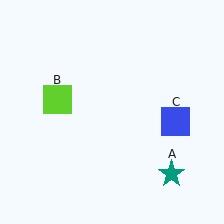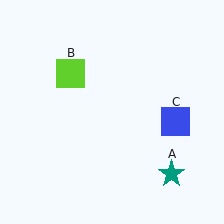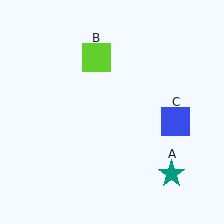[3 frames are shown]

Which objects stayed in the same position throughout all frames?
Teal star (object A) and blue square (object C) remained stationary.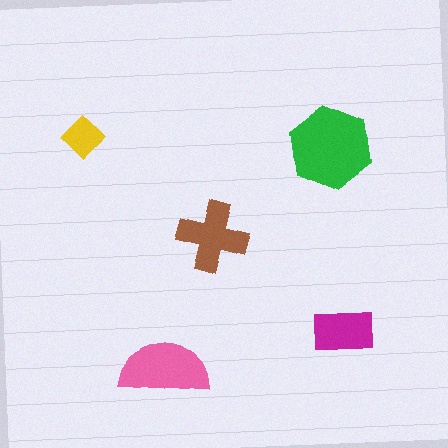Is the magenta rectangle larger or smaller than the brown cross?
Smaller.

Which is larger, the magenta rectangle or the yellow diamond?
The magenta rectangle.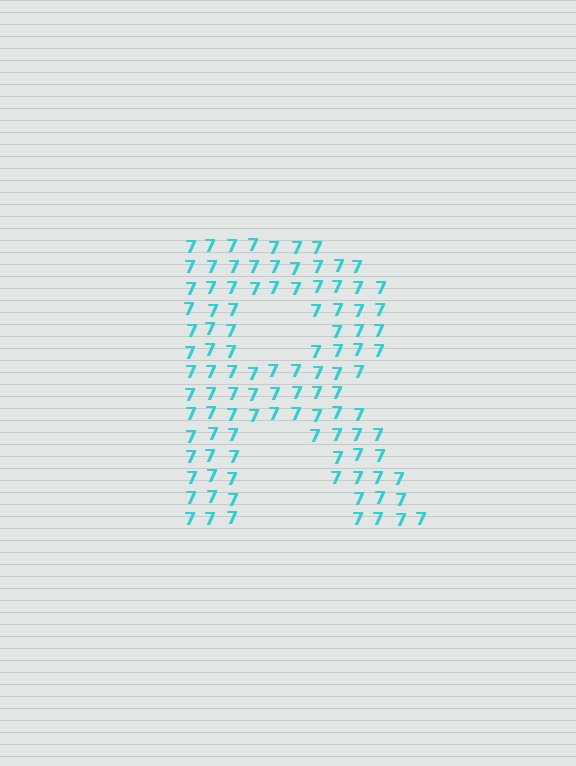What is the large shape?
The large shape is the letter R.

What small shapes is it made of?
It is made of small digit 7's.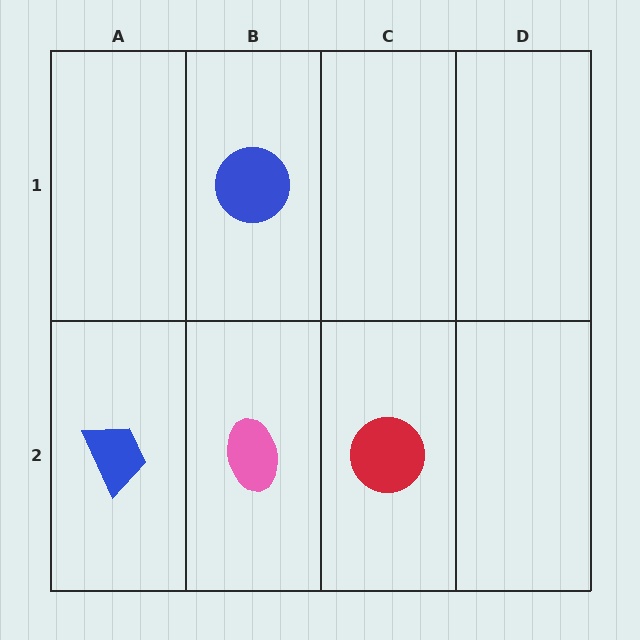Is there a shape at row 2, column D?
No, that cell is empty.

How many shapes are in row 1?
1 shape.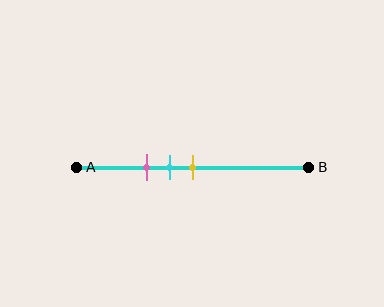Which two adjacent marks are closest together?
The cyan and yellow marks are the closest adjacent pair.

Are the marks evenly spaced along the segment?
Yes, the marks are approximately evenly spaced.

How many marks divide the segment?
There are 3 marks dividing the segment.